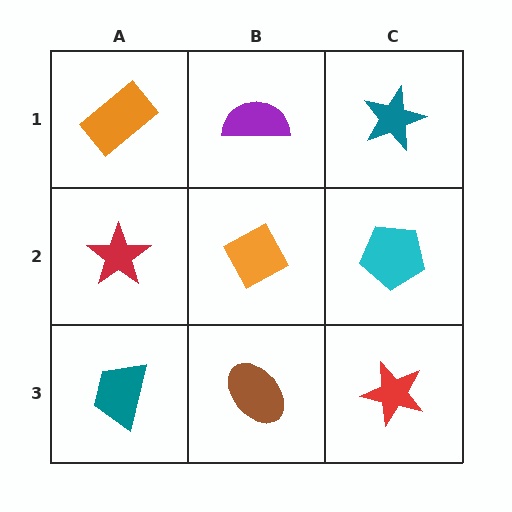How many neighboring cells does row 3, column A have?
2.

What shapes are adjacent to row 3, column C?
A cyan pentagon (row 2, column C), a brown ellipse (row 3, column B).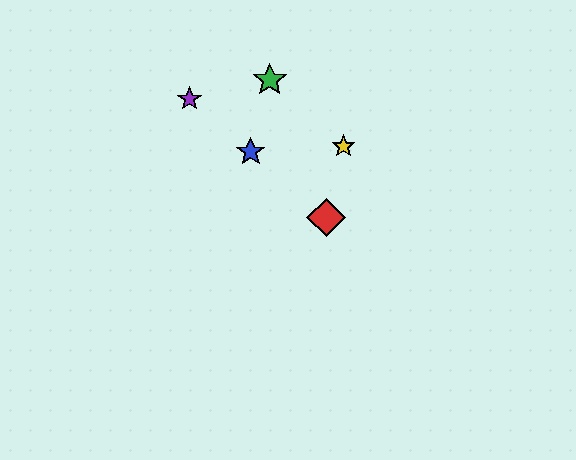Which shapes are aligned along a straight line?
The red diamond, the blue star, the purple star are aligned along a straight line.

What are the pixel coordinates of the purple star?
The purple star is at (190, 99).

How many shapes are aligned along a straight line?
3 shapes (the red diamond, the blue star, the purple star) are aligned along a straight line.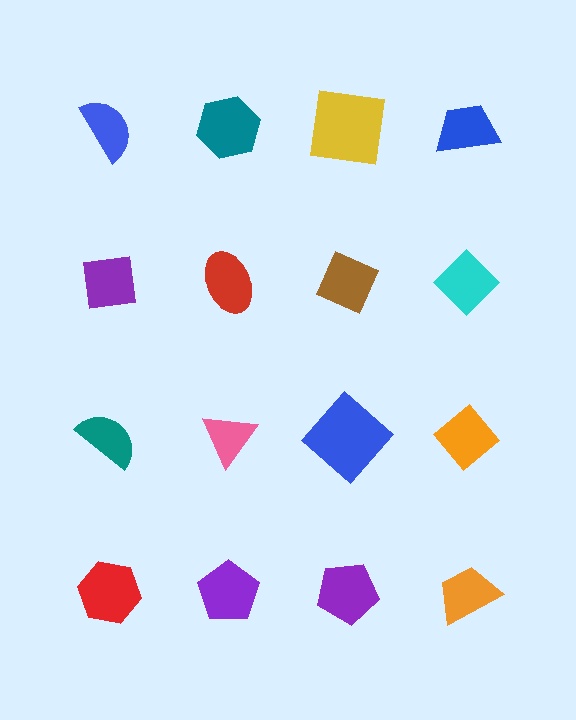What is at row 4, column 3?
A purple pentagon.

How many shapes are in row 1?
4 shapes.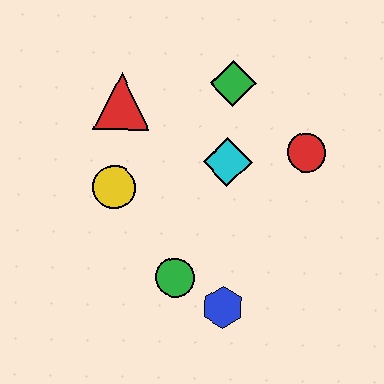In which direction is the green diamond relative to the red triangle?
The green diamond is to the right of the red triangle.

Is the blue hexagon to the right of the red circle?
No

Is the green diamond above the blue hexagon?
Yes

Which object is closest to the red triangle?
The yellow circle is closest to the red triangle.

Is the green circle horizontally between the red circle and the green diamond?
No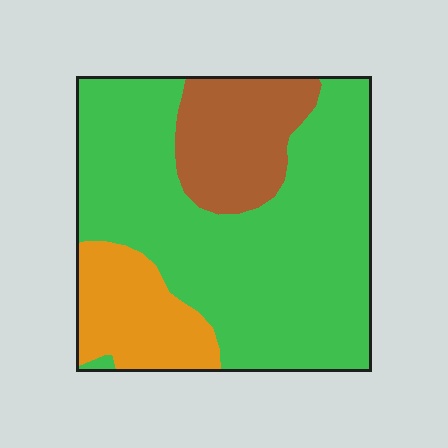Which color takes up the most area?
Green, at roughly 65%.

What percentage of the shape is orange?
Orange covers roughly 15% of the shape.